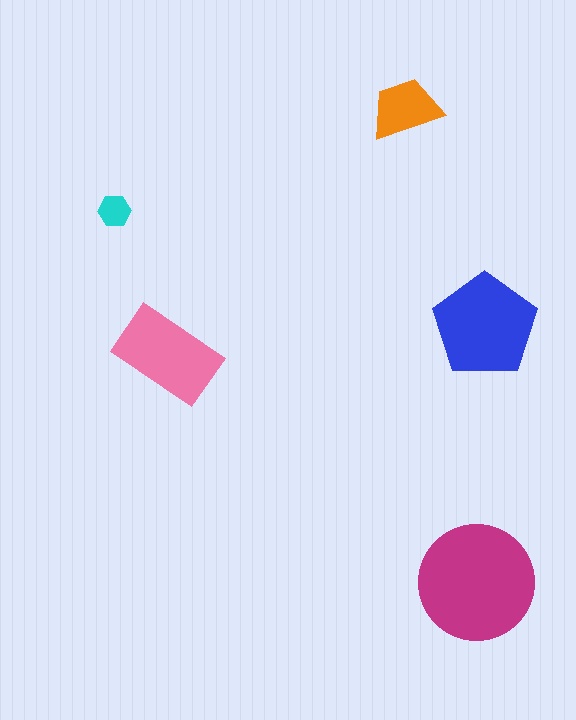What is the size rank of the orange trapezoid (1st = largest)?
4th.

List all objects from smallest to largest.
The cyan hexagon, the orange trapezoid, the pink rectangle, the blue pentagon, the magenta circle.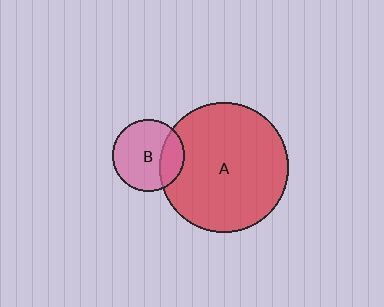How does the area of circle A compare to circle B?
Approximately 3.3 times.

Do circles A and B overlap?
Yes.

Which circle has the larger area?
Circle A (red).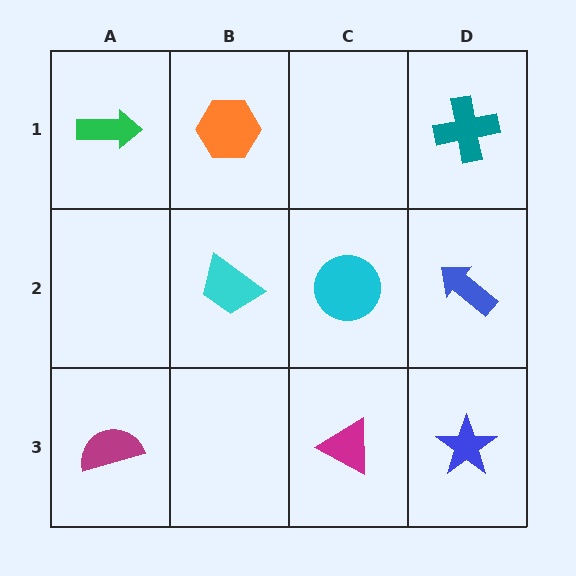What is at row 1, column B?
An orange hexagon.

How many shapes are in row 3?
3 shapes.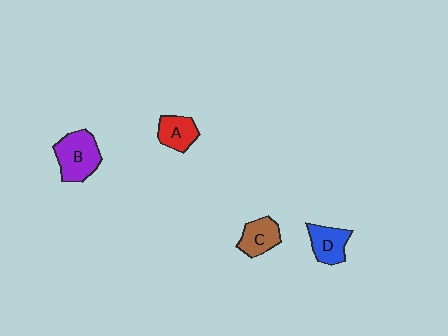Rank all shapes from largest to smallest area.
From largest to smallest: B (purple), D (blue), C (brown), A (red).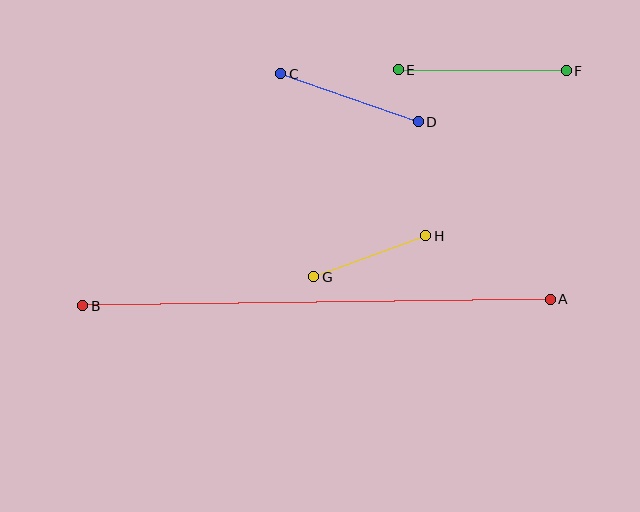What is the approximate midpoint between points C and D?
The midpoint is at approximately (350, 98) pixels.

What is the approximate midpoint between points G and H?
The midpoint is at approximately (370, 256) pixels.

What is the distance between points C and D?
The distance is approximately 146 pixels.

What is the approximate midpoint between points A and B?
The midpoint is at approximately (317, 302) pixels.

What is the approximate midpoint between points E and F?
The midpoint is at approximately (482, 70) pixels.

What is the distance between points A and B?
The distance is approximately 468 pixels.